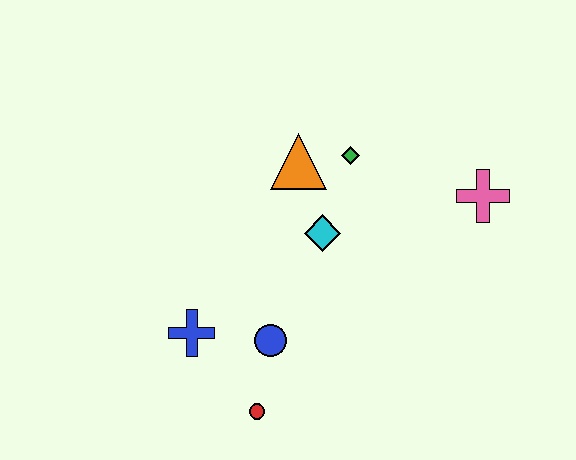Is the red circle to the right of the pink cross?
No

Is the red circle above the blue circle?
No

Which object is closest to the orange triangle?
The green diamond is closest to the orange triangle.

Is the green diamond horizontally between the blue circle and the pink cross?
Yes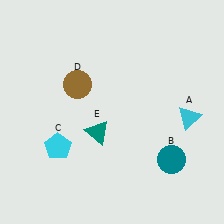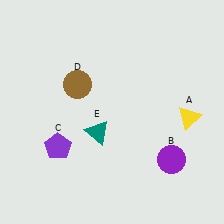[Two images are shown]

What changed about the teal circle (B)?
In Image 1, B is teal. In Image 2, it changed to purple.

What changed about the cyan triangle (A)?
In Image 1, A is cyan. In Image 2, it changed to yellow.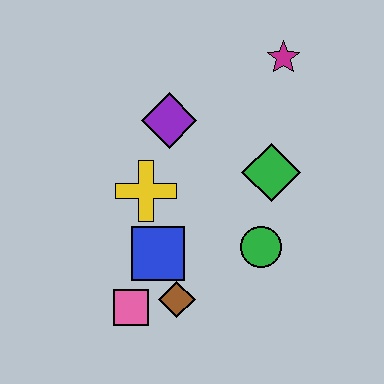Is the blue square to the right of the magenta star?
No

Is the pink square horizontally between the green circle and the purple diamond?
No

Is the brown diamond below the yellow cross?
Yes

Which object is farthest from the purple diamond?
The pink square is farthest from the purple diamond.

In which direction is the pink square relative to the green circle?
The pink square is to the left of the green circle.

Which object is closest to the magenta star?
The green diamond is closest to the magenta star.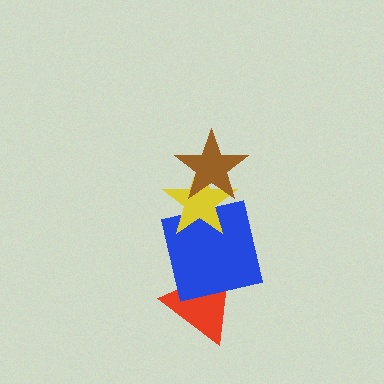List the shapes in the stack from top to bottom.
From top to bottom: the brown star, the yellow star, the blue square, the red triangle.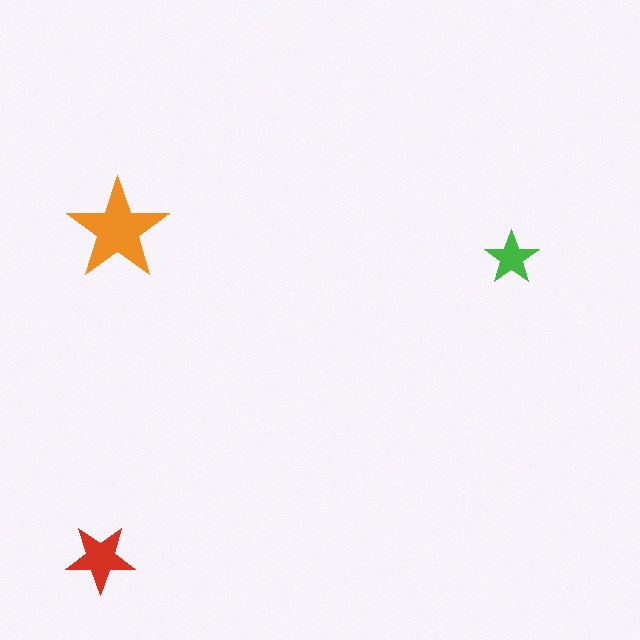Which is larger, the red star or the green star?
The red one.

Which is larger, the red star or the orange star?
The orange one.